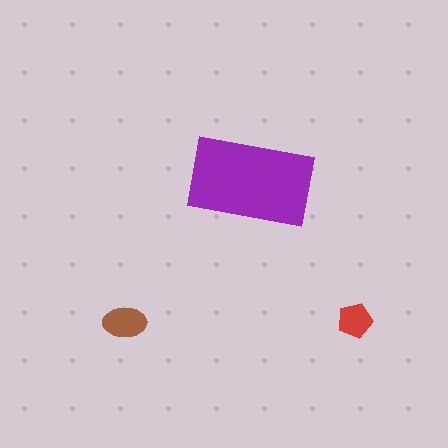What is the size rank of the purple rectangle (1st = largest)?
1st.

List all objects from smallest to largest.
The red pentagon, the brown ellipse, the purple rectangle.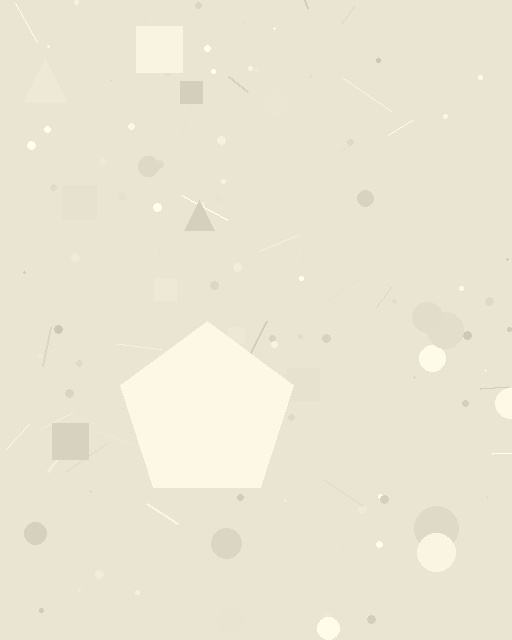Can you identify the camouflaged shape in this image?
The camouflaged shape is a pentagon.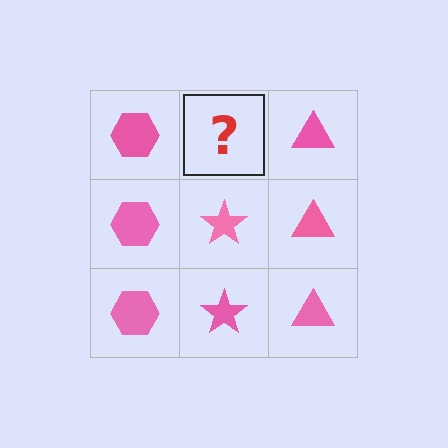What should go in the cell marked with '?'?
The missing cell should contain a pink star.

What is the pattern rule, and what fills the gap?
The rule is that each column has a consistent shape. The gap should be filled with a pink star.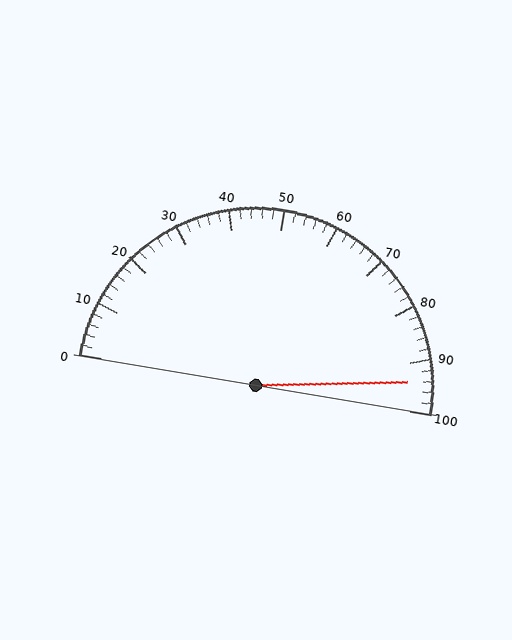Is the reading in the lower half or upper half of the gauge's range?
The reading is in the upper half of the range (0 to 100).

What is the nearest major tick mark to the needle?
The nearest major tick mark is 90.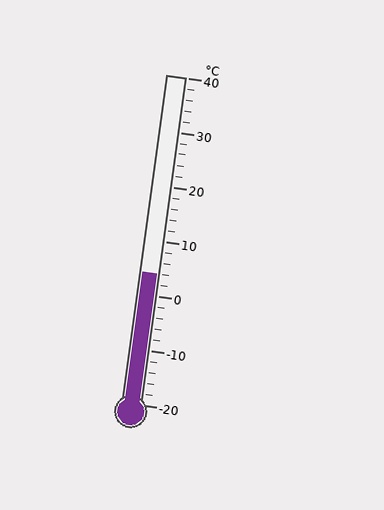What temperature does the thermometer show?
The thermometer shows approximately 4°C.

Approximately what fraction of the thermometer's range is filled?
The thermometer is filled to approximately 40% of its range.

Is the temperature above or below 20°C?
The temperature is below 20°C.